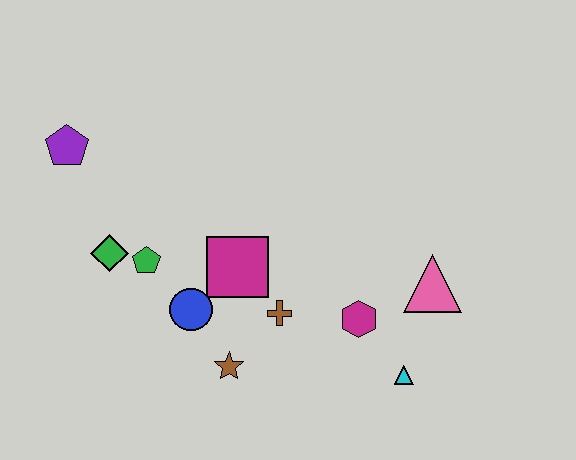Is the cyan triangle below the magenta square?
Yes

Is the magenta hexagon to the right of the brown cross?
Yes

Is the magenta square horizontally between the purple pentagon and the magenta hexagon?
Yes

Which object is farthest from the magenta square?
The purple pentagon is farthest from the magenta square.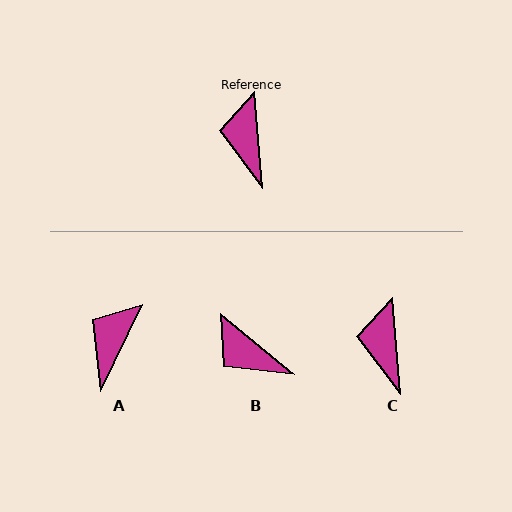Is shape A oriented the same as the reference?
No, it is off by about 31 degrees.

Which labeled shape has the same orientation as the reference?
C.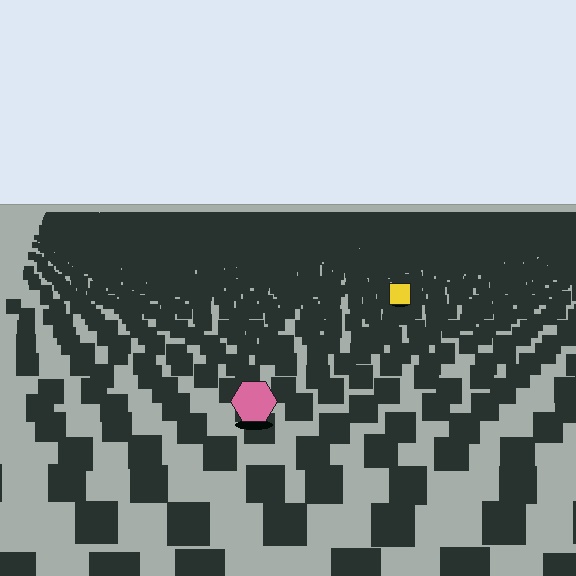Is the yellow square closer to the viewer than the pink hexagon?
No. The pink hexagon is closer — you can tell from the texture gradient: the ground texture is coarser near it.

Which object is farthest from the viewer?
The yellow square is farthest from the viewer. It appears smaller and the ground texture around it is denser.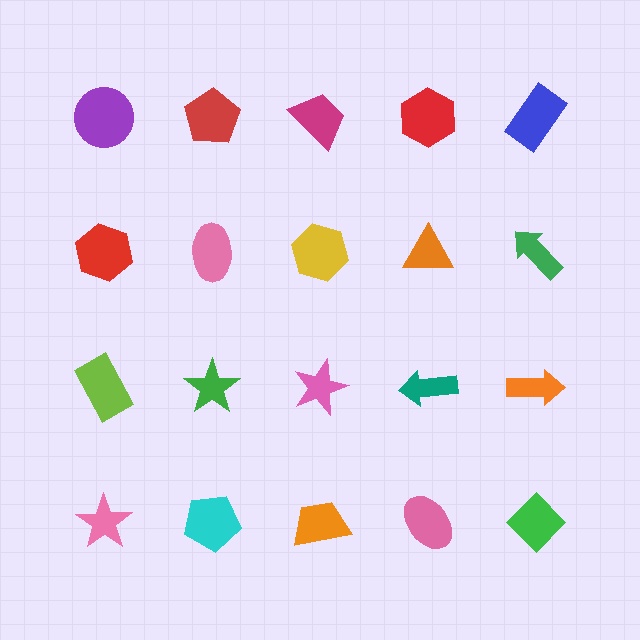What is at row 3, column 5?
An orange arrow.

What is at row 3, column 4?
A teal arrow.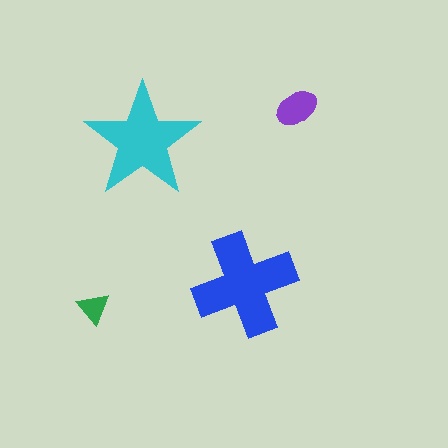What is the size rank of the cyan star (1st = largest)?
2nd.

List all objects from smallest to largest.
The green triangle, the purple ellipse, the cyan star, the blue cross.